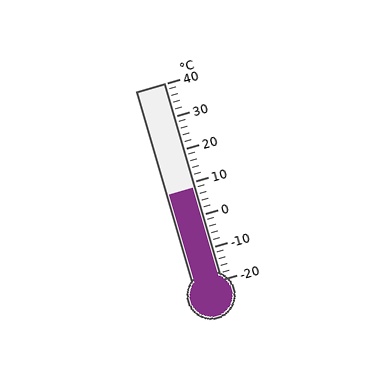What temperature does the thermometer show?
The thermometer shows approximately 8°C.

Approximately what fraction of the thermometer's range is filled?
The thermometer is filled to approximately 45% of its range.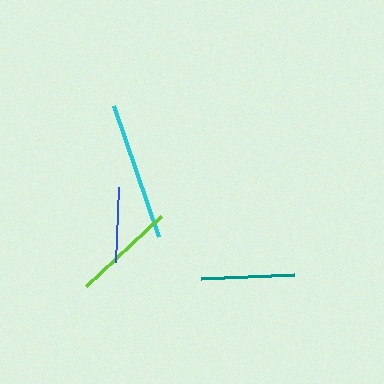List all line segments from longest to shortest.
From longest to shortest: cyan, lime, teal, blue.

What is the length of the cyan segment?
The cyan segment is approximately 138 pixels long.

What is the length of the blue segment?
The blue segment is approximately 75 pixels long.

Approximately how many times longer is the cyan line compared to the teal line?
The cyan line is approximately 1.5 times the length of the teal line.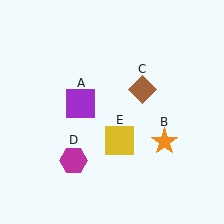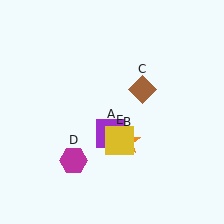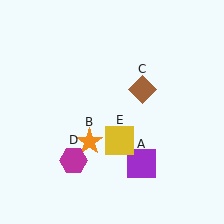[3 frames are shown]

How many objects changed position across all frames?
2 objects changed position: purple square (object A), orange star (object B).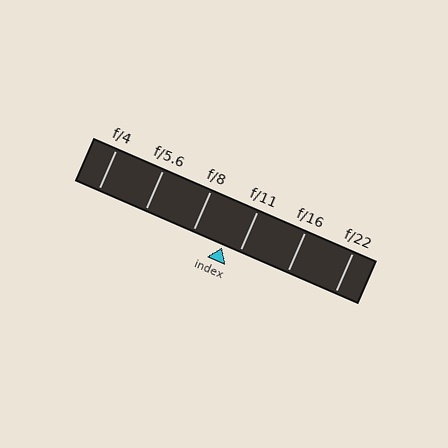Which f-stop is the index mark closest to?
The index mark is closest to f/11.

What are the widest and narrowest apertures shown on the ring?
The widest aperture shown is f/4 and the narrowest is f/22.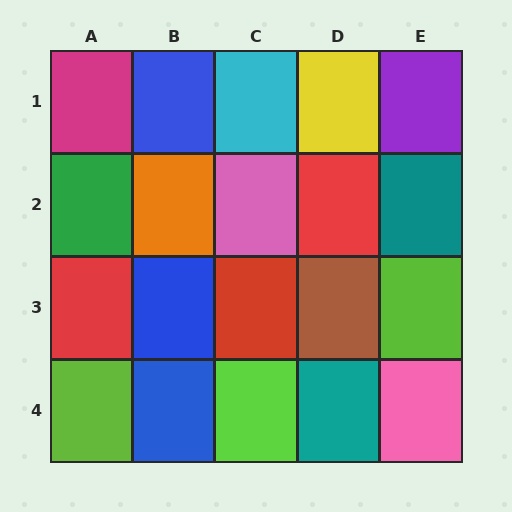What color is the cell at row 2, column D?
Red.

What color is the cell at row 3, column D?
Brown.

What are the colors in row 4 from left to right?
Lime, blue, lime, teal, pink.